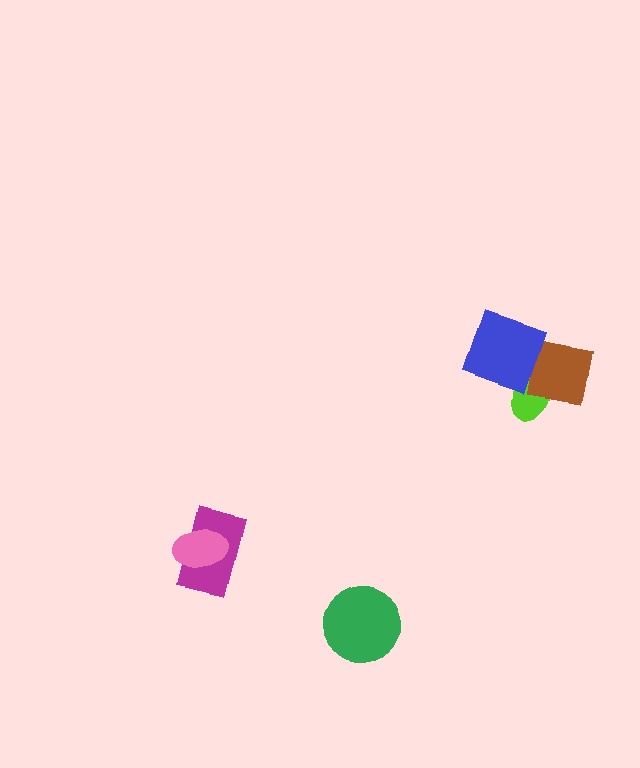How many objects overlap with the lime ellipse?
2 objects overlap with the lime ellipse.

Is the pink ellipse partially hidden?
No, no other shape covers it.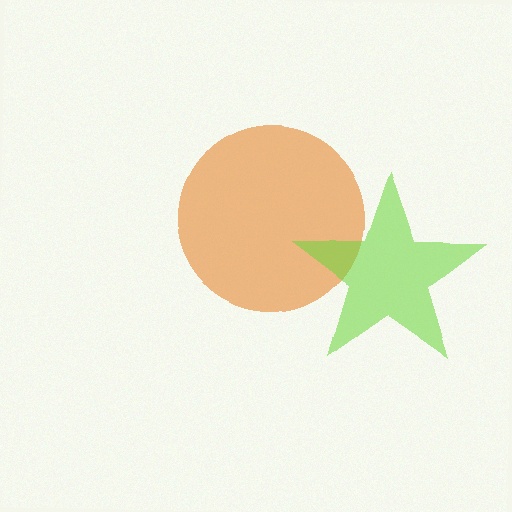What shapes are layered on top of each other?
The layered shapes are: an orange circle, a lime star.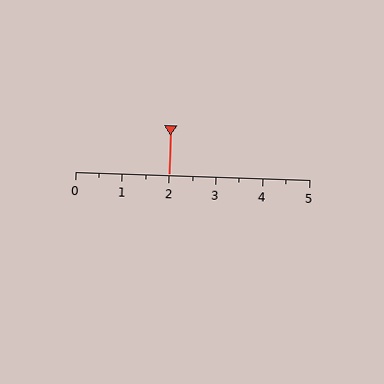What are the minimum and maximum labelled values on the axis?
The axis runs from 0 to 5.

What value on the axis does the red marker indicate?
The marker indicates approximately 2.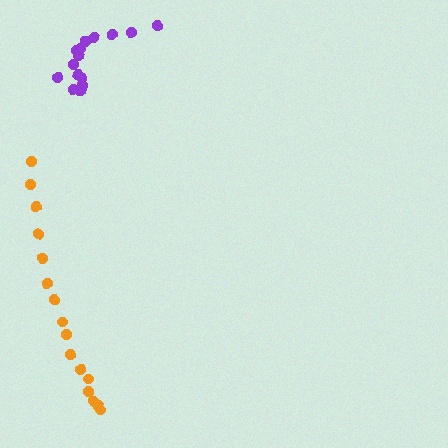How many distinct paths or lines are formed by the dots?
There are 2 distinct paths.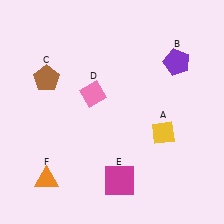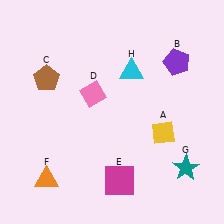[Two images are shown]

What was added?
A teal star (G), a cyan triangle (H) were added in Image 2.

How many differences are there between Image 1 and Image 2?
There are 2 differences between the two images.